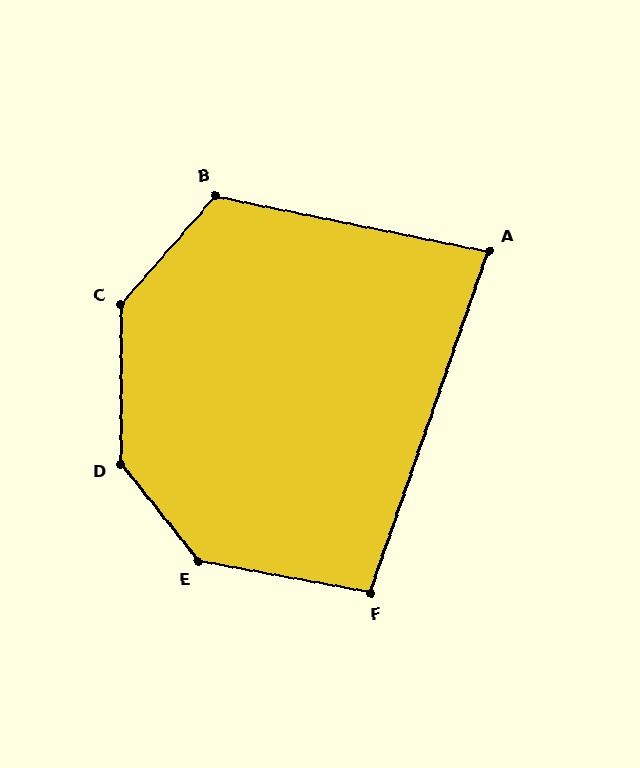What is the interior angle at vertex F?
Approximately 99 degrees (obtuse).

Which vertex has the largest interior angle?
D, at approximately 141 degrees.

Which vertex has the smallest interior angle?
A, at approximately 82 degrees.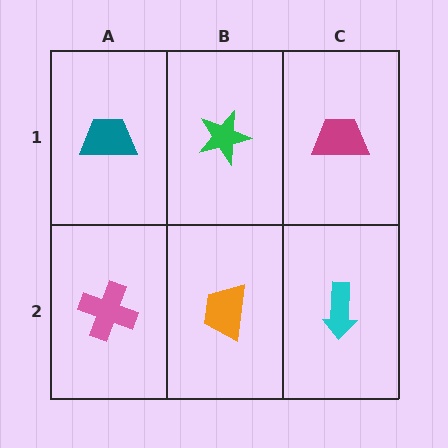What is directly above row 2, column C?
A magenta trapezoid.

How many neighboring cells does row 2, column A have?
2.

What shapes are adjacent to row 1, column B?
An orange trapezoid (row 2, column B), a teal trapezoid (row 1, column A), a magenta trapezoid (row 1, column C).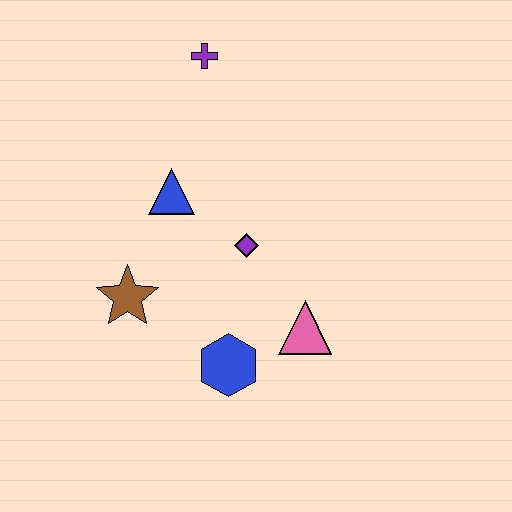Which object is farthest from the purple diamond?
The purple cross is farthest from the purple diamond.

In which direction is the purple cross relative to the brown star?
The purple cross is above the brown star.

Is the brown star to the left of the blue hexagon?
Yes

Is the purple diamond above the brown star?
Yes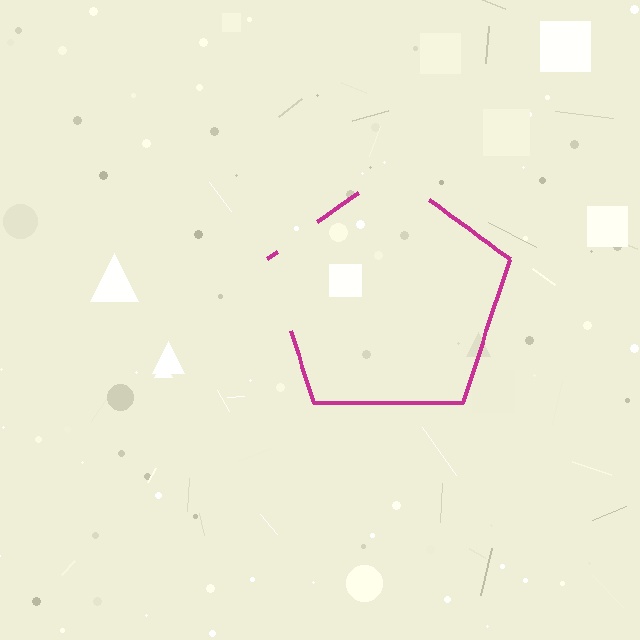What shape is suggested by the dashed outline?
The dashed outline suggests a pentagon.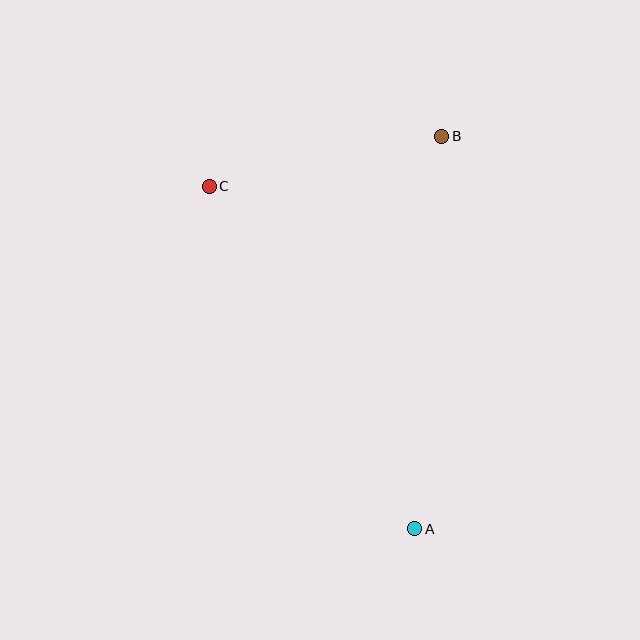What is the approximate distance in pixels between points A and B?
The distance between A and B is approximately 393 pixels.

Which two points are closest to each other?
Points B and C are closest to each other.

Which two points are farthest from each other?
Points A and C are farthest from each other.